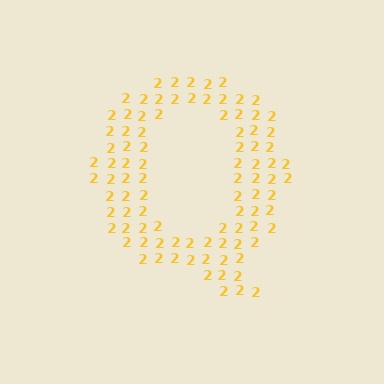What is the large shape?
The large shape is the letter Q.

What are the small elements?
The small elements are digit 2's.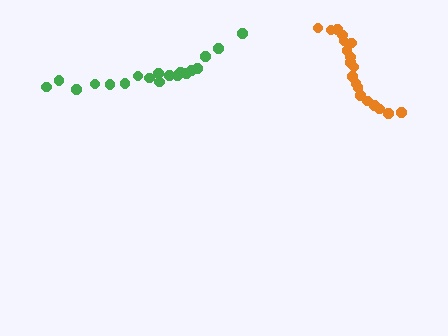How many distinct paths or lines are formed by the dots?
There are 2 distinct paths.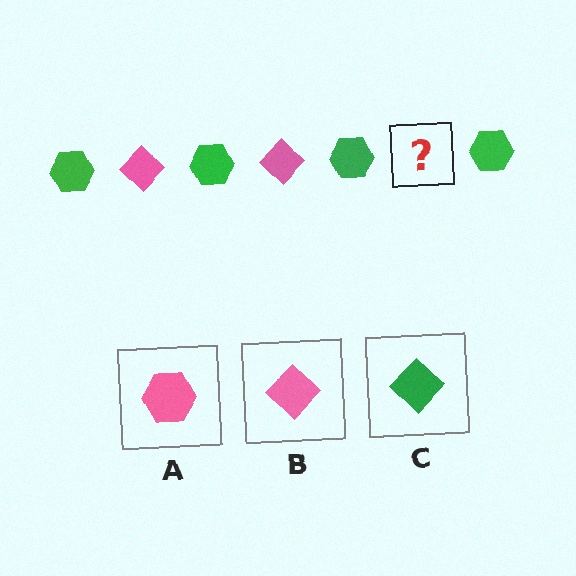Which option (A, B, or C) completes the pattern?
B.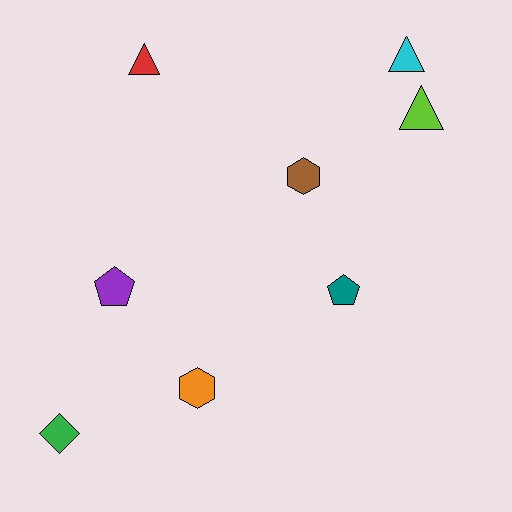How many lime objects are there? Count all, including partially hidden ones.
There is 1 lime object.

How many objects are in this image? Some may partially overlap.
There are 8 objects.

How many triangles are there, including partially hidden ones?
There are 3 triangles.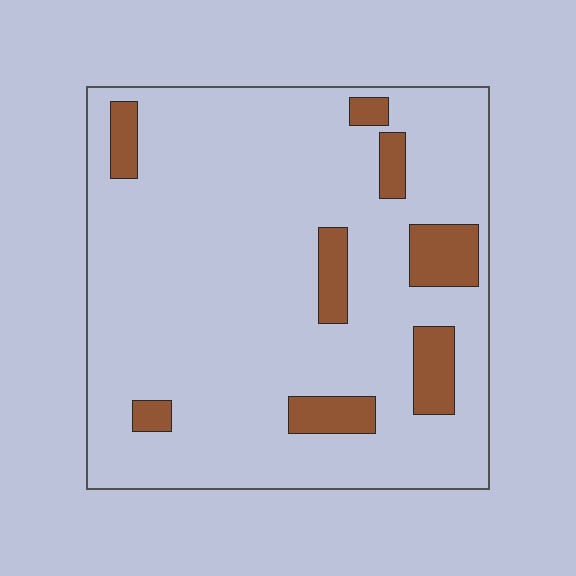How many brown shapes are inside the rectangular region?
8.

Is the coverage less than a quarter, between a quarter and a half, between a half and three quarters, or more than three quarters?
Less than a quarter.